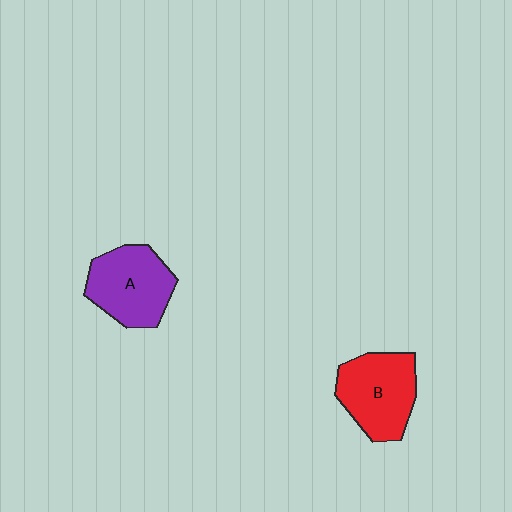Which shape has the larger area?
Shape B (red).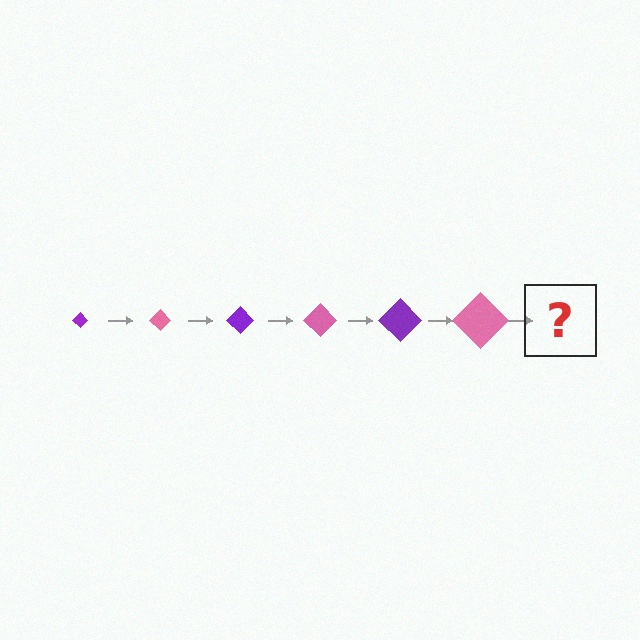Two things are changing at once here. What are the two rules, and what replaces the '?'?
The two rules are that the diamond grows larger each step and the color cycles through purple and pink. The '?' should be a purple diamond, larger than the previous one.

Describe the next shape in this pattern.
It should be a purple diamond, larger than the previous one.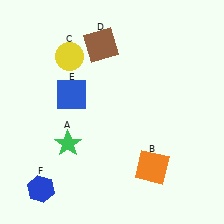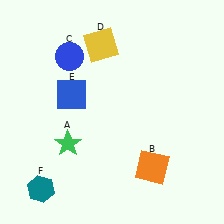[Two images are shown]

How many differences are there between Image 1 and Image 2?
There are 3 differences between the two images.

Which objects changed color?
C changed from yellow to blue. D changed from brown to yellow. F changed from blue to teal.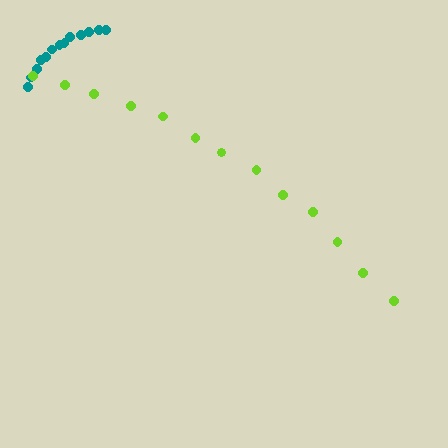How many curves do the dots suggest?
There are 2 distinct paths.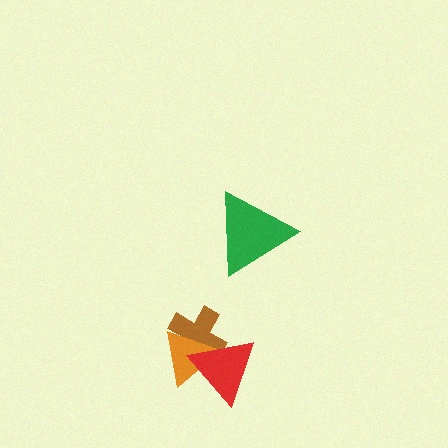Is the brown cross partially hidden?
Yes, it is partially covered by another shape.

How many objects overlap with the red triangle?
2 objects overlap with the red triangle.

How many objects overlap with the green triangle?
0 objects overlap with the green triangle.